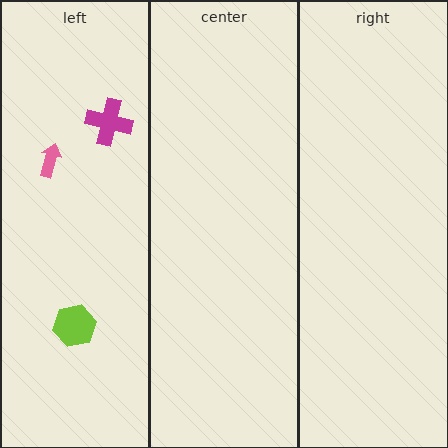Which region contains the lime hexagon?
The left region.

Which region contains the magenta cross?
The left region.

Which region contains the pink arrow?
The left region.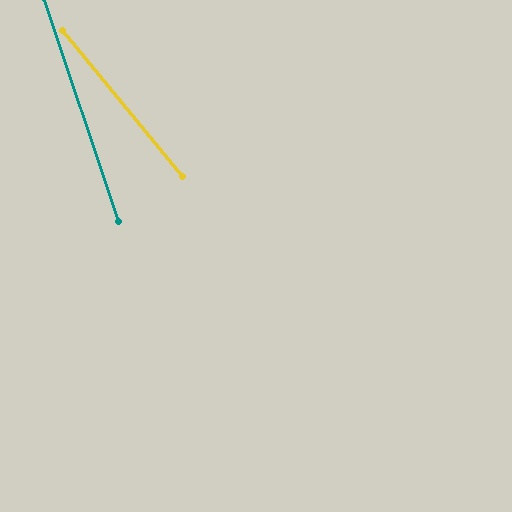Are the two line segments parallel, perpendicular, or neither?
Neither parallel nor perpendicular — they differ by about 21°.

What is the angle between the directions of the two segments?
Approximately 21 degrees.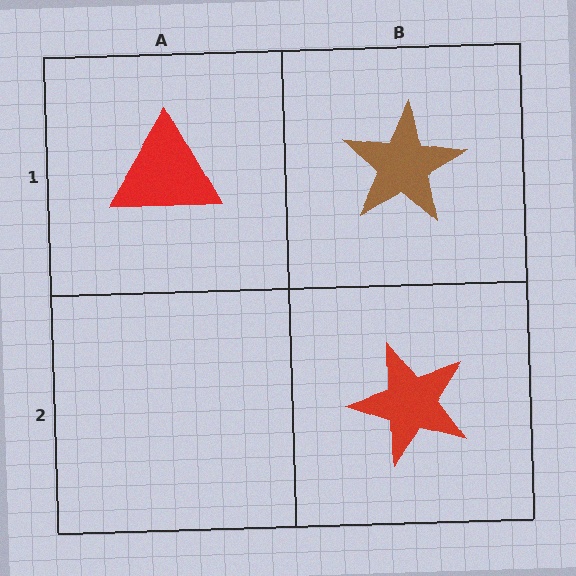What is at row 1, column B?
A brown star.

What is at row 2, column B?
A red star.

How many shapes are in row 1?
2 shapes.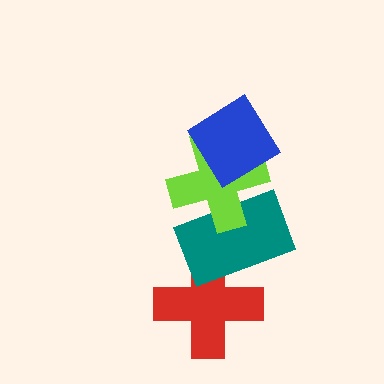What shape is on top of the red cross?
The teal rectangle is on top of the red cross.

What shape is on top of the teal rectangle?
The lime cross is on top of the teal rectangle.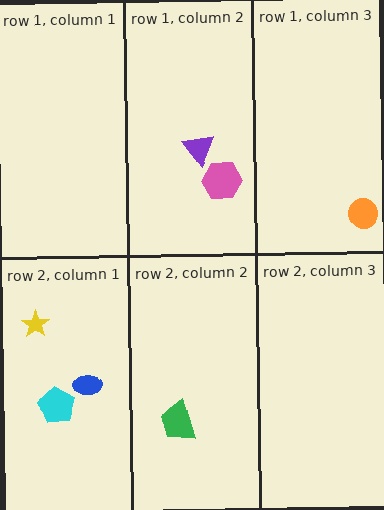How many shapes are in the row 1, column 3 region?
1.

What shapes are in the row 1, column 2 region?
The pink hexagon, the purple triangle.